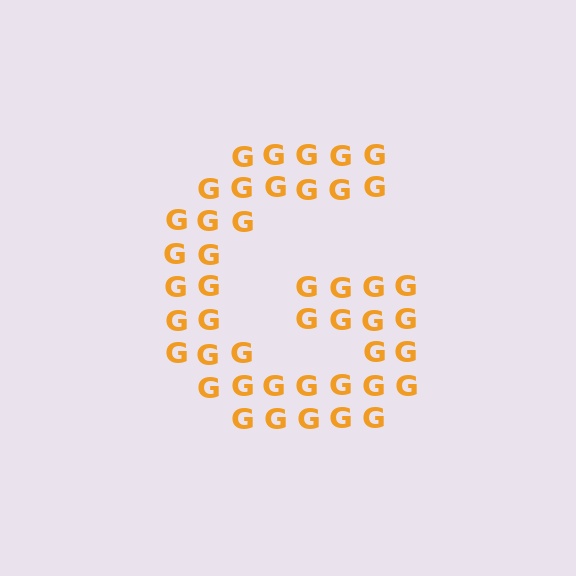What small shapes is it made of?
It is made of small letter G's.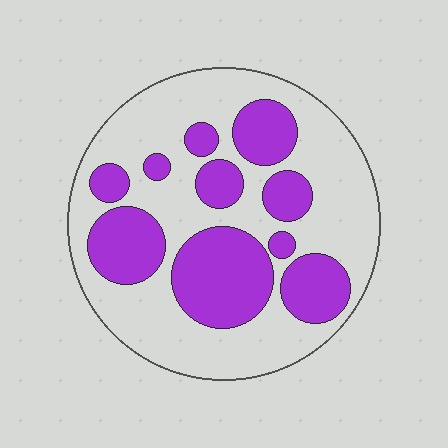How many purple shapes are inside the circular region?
10.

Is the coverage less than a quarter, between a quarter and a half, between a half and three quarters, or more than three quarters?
Between a quarter and a half.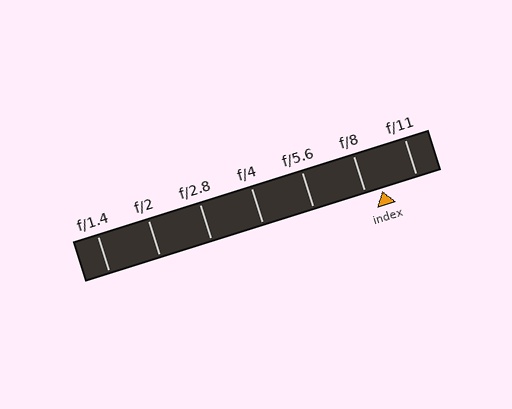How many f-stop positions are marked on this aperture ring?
There are 7 f-stop positions marked.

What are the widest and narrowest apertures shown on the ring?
The widest aperture shown is f/1.4 and the narrowest is f/11.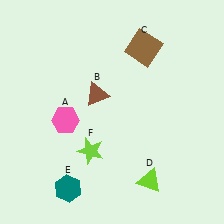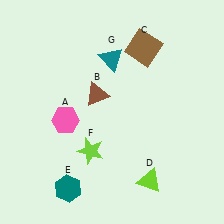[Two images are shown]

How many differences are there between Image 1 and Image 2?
There is 1 difference between the two images.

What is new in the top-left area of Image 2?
A teal triangle (G) was added in the top-left area of Image 2.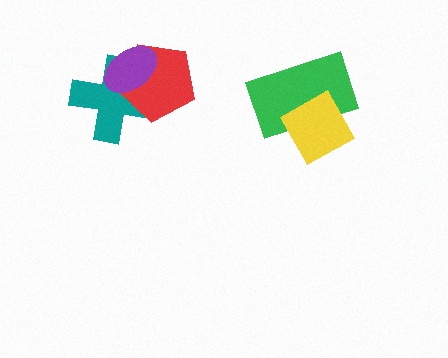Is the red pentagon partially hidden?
Yes, it is partially covered by another shape.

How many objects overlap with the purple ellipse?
2 objects overlap with the purple ellipse.